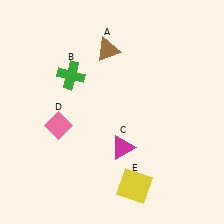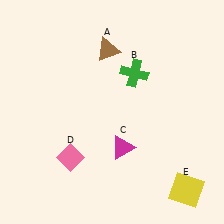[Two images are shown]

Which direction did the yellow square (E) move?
The yellow square (E) moved right.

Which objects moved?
The objects that moved are: the green cross (B), the pink diamond (D), the yellow square (E).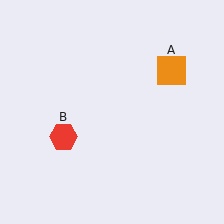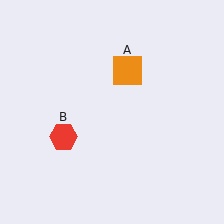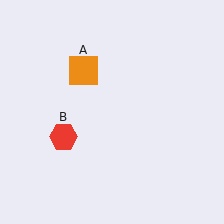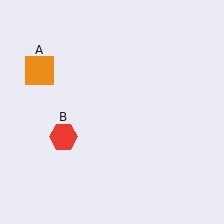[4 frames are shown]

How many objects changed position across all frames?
1 object changed position: orange square (object A).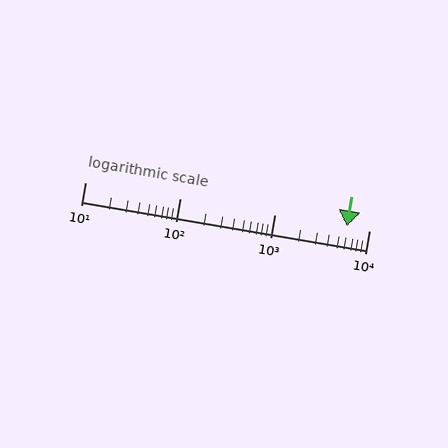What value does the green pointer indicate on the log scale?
The pointer indicates approximately 5800.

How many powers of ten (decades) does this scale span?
The scale spans 3 decades, from 10 to 10000.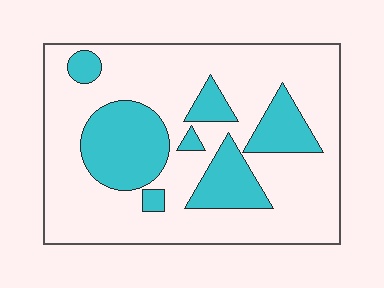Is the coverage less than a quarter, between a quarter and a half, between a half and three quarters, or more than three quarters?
Between a quarter and a half.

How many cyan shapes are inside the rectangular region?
7.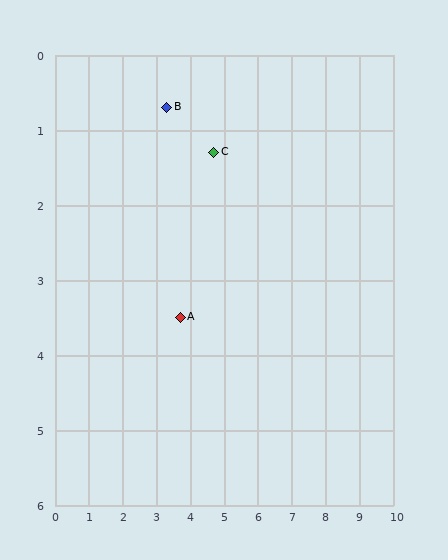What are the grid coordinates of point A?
Point A is at approximately (3.7, 3.5).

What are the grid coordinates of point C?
Point C is at approximately (4.7, 1.3).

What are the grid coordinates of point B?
Point B is at approximately (3.3, 0.7).